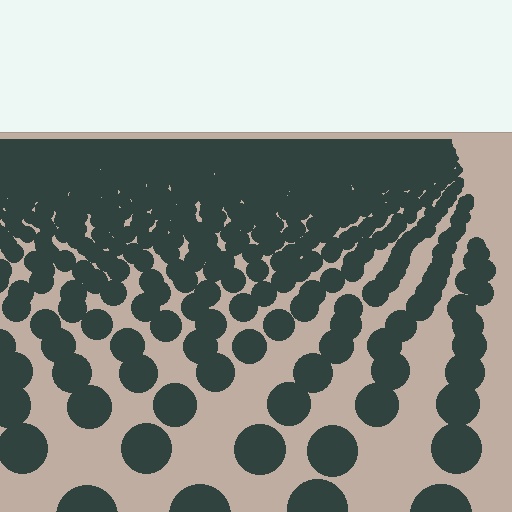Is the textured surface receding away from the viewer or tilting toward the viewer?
The surface is receding away from the viewer. Texture elements get smaller and denser toward the top.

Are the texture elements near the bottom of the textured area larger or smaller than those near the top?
Larger. Near the bottom, elements are closer to the viewer and appear at a bigger on-screen size.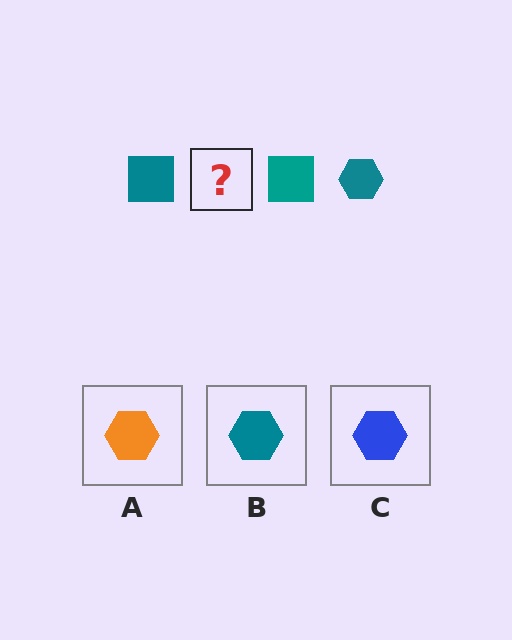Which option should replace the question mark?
Option B.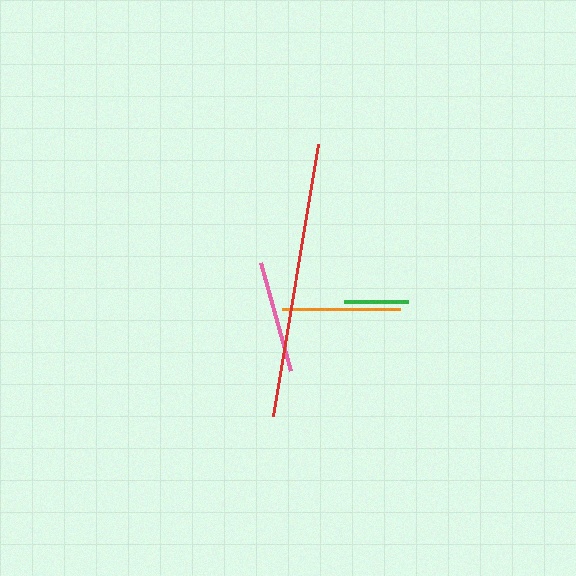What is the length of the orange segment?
The orange segment is approximately 118 pixels long.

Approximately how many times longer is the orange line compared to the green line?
The orange line is approximately 1.8 times the length of the green line.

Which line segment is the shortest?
The green line is the shortest at approximately 64 pixels.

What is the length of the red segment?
The red segment is approximately 276 pixels long.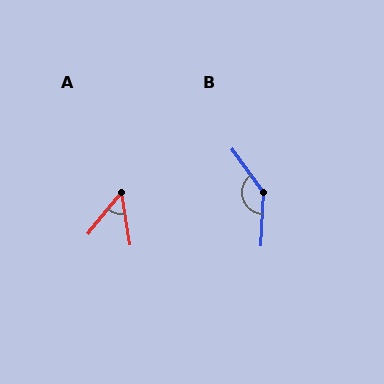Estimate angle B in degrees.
Approximately 141 degrees.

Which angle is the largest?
B, at approximately 141 degrees.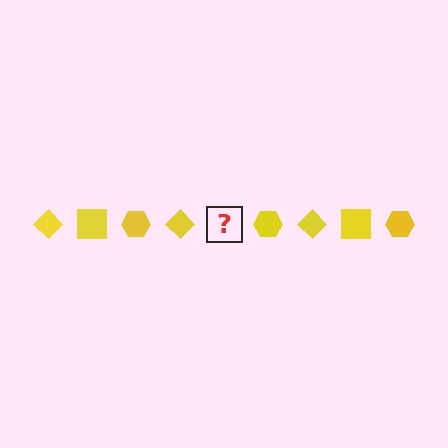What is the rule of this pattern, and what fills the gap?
The rule is that the pattern cycles through diamond, square, hexagon shapes in yellow. The gap should be filled with a yellow square.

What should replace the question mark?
The question mark should be replaced with a yellow square.